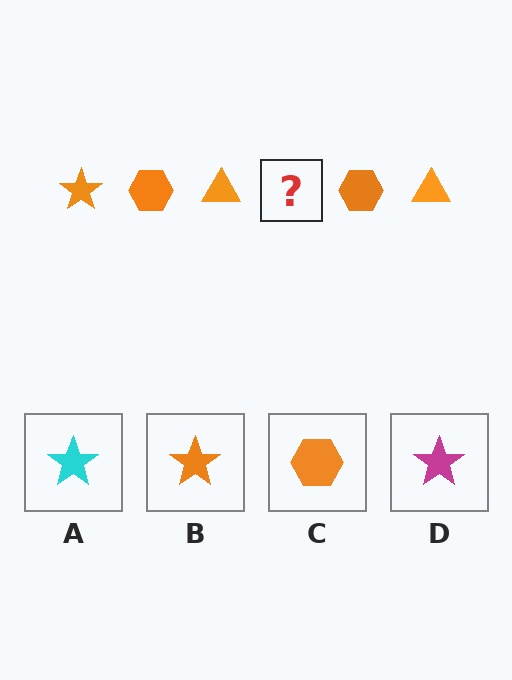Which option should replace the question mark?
Option B.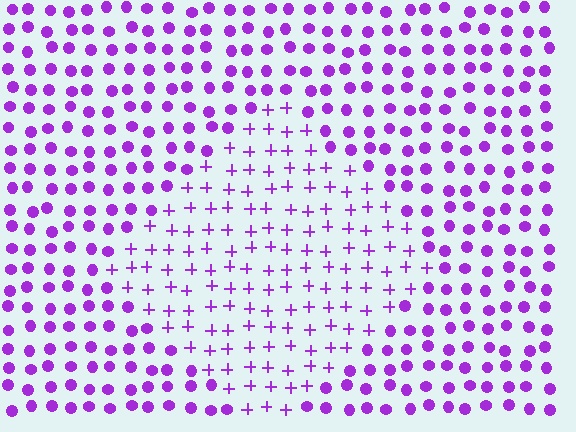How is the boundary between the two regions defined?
The boundary is defined by a change in element shape: plus signs inside vs. circles outside. All elements share the same color and spacing.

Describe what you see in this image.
The image is filled with small purple elements arranged in a uniform grid. A diamond-shaped region contains plus signs, while the surrounding area contains circles. The boundary is defined purely by the change in element shape.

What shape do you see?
I see a diamond.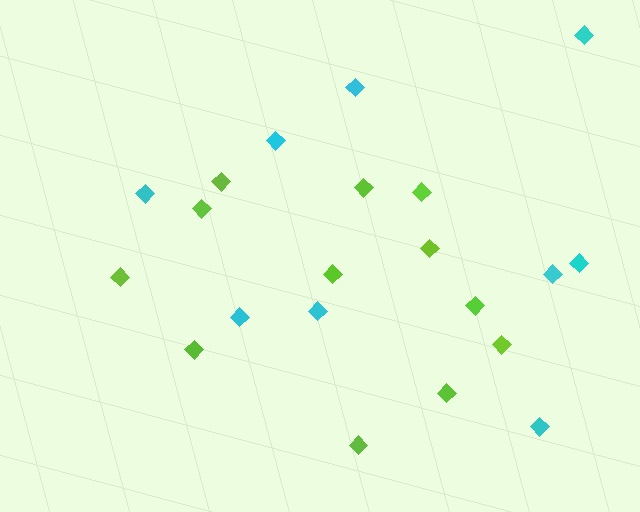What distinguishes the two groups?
There are 2 groups: one group of lime diamonds (12) and one group of cyan diamonds (9).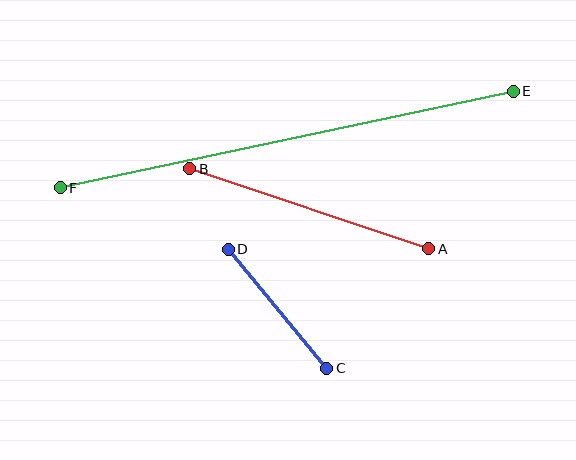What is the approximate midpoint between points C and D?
The midpoint is at approximately (278, 309) pixels.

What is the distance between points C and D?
The distance is approximately 155 pixels.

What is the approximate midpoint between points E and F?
The midpoint is at approximately (287, 139) pixels.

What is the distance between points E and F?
The distance is approximately 463 pixels.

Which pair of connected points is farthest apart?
Points E and F are farthest apart.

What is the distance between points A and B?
The distance is approximately 252 pixels.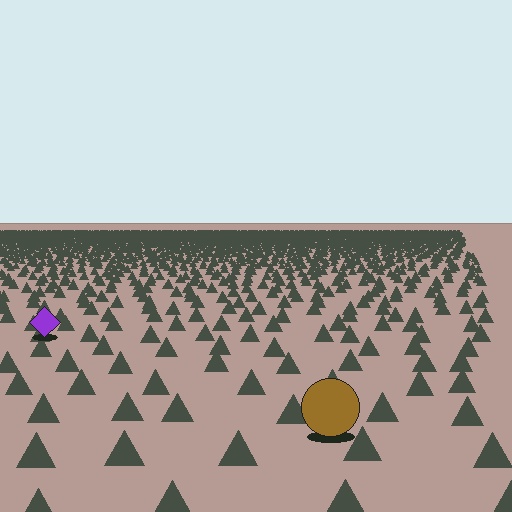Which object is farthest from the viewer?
The purple diamond is farthest from the viewer. It appears smaller and the ground texture around it is denser.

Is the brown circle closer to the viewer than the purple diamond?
Yes. The brown circle is closer — you can tell from the texture gradient: the ground texture is coarser near it.